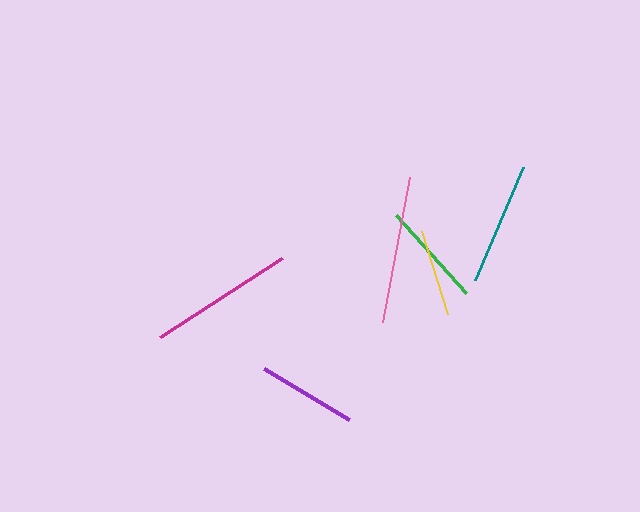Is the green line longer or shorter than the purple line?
The green line is longer than the purple line.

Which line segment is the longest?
The pink line is the longest at approximately 147 pixels.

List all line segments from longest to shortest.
From longest to shortest: pink, magenta, teal, green, purple, yellow.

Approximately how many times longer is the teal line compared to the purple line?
The teal line is approximately 1.2 times the length of the purple line.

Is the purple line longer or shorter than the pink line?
The pink line is longer than the purple line.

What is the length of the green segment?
The green segment is approximately 104 pixels long.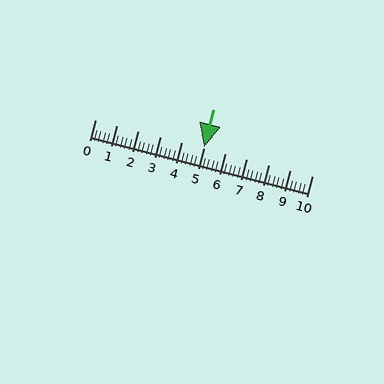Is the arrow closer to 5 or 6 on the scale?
The arrow is closer to 5.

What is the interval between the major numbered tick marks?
The major tick marks are spaced 1 units apart.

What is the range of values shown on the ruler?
The ruler shows values from 0 to 10.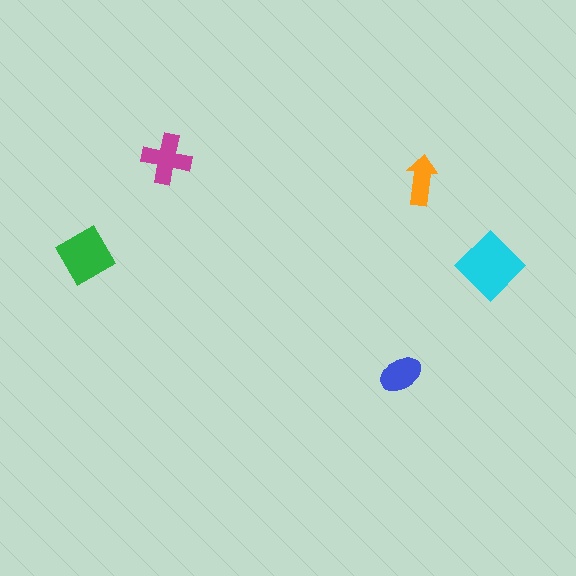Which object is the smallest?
The orange arrow.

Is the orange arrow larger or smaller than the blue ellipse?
Smaller.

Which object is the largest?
The cyan diamond.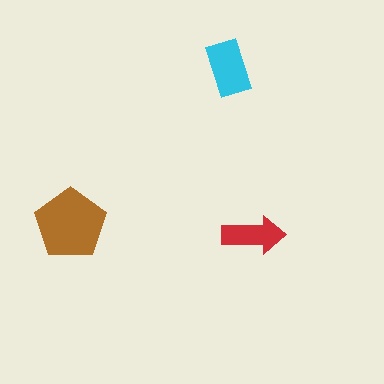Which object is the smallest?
The red arrow.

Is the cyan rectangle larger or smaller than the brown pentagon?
Smaller.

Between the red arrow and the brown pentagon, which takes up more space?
The brown pentagon.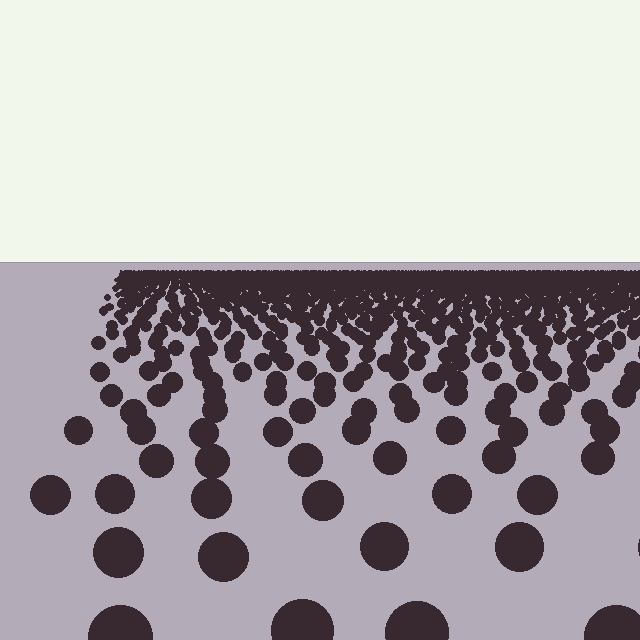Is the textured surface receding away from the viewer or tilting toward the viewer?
The surface is receding away from the viewer. Texture elements get smaller and denser toward the top.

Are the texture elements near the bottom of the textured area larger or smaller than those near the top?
Larger. Near the bottom, elements are closer to the viewer and appear at a bigger on-screen size.